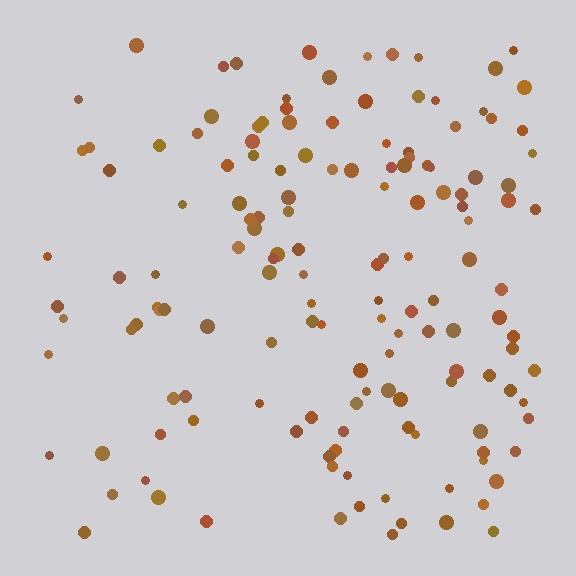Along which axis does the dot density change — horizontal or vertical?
Horizontal.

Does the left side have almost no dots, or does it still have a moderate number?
Still a moderate number, just noticeably fewer than the right.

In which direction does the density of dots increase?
From left to right, with the right side densest.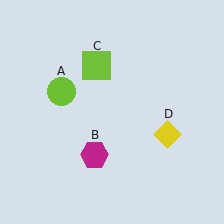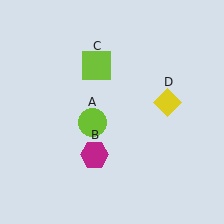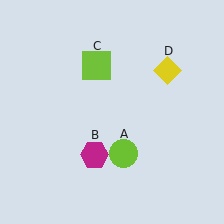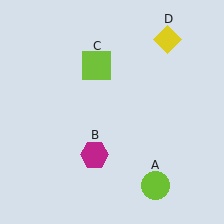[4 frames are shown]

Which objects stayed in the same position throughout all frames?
Magenta hexagon (object B) and lime square (object C) remained stationary.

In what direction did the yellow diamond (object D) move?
The yellow diamond (object D) moved up.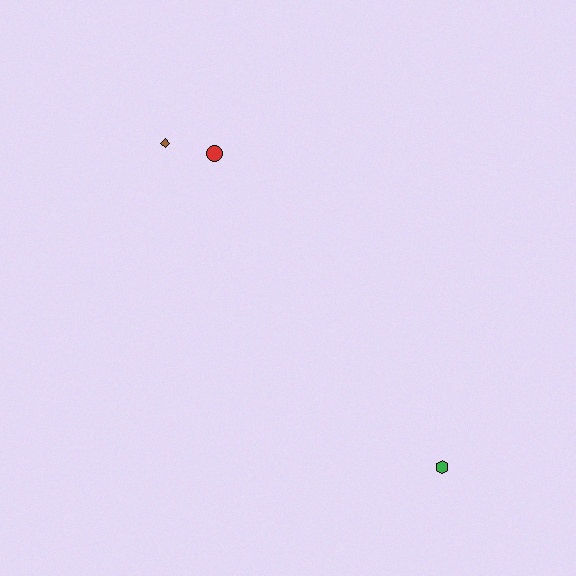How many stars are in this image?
There are no stars.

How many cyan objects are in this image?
There are no cyan objects.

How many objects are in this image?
There are 3 objects.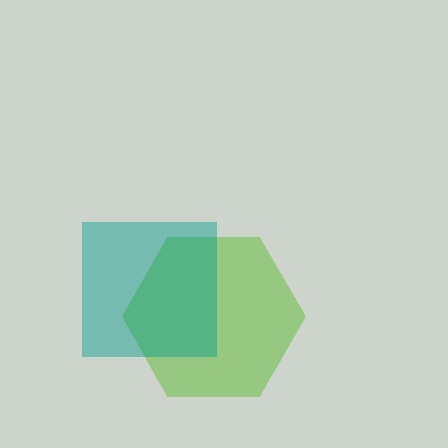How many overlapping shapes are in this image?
There are 2 overlapping shapes in the image.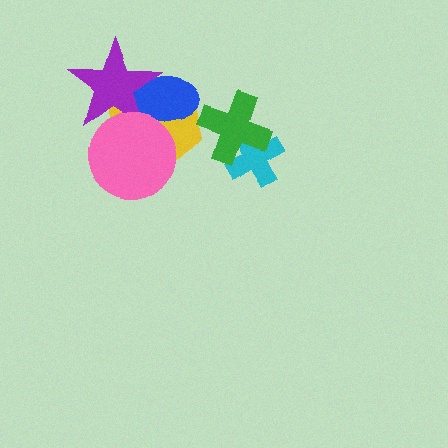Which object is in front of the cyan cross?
The green cross is in front of the cyan cross.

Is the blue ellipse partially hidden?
Yes, it is partially covered by another shape.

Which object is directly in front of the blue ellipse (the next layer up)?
The purple star is directly in front of the blue ellipse.